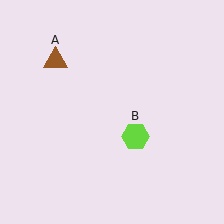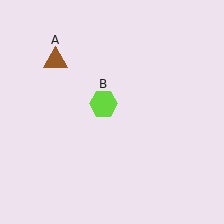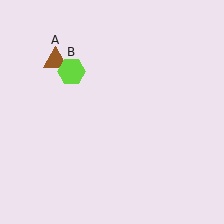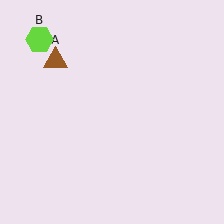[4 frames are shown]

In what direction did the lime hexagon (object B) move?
The lime hexagon (object B) moved up and to the left.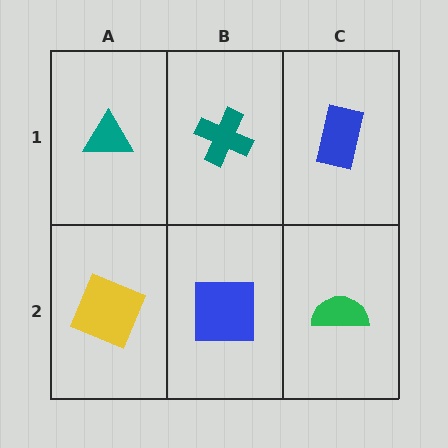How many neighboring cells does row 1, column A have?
2.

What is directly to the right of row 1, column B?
A blue rectangle.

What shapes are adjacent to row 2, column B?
A teal cross (row 1, column B), a yellow square (row 2, column A), a green semicircle (row 2, column C).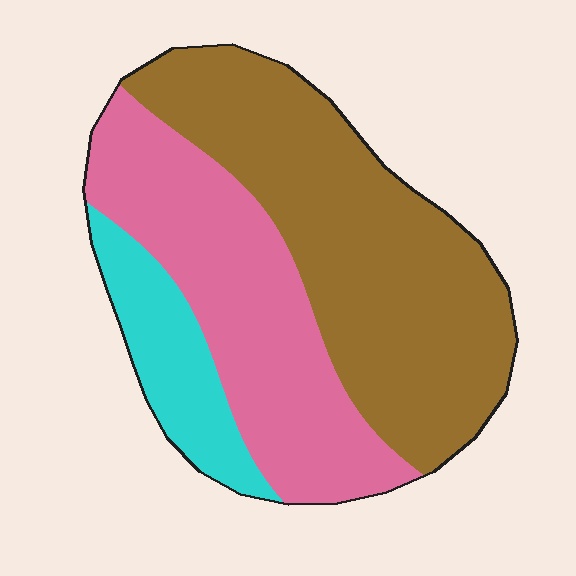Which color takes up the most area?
Brown, at roughly 50%.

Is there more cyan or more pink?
Pink.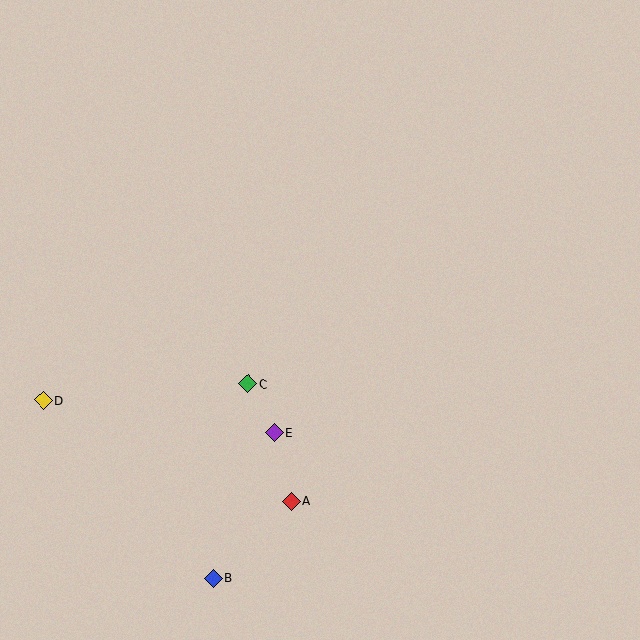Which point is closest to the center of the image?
Point C at (248, 384) is closest to the center.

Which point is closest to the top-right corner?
Point C is closest to the top-right corner.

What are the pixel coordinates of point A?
Point A is at (291, 501).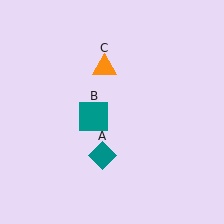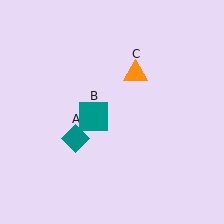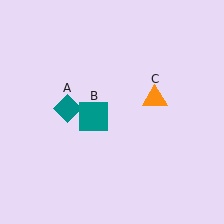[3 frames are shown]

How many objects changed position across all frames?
2 objects changed position: teal diamond (object A), orange triangle (object C).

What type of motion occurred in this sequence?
The teal diamond (object A), orange triangle (object C) rotated clockwise around the center of the scene.